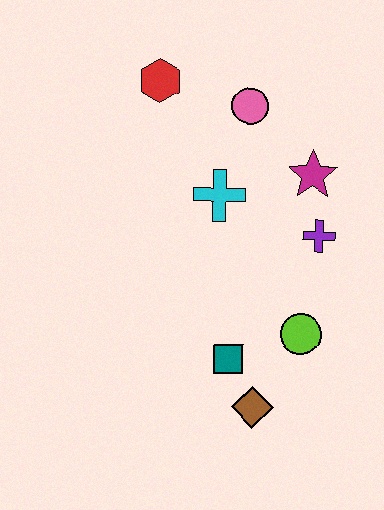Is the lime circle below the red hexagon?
Yes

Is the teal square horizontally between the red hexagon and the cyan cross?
No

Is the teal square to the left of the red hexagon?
No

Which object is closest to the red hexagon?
The pink circle is closest to the red hexagon.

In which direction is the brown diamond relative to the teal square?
The brown diamond is below the teal square.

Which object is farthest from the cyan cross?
The brown diamond is farthest from the cyan cross.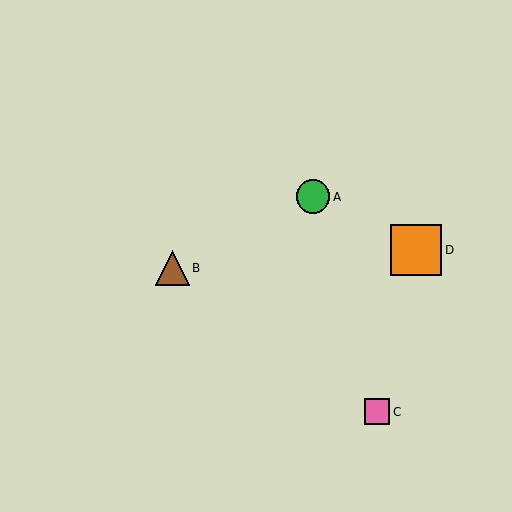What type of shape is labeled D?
Shape D is an orange square.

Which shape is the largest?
The orange square (labeled D) is the largest.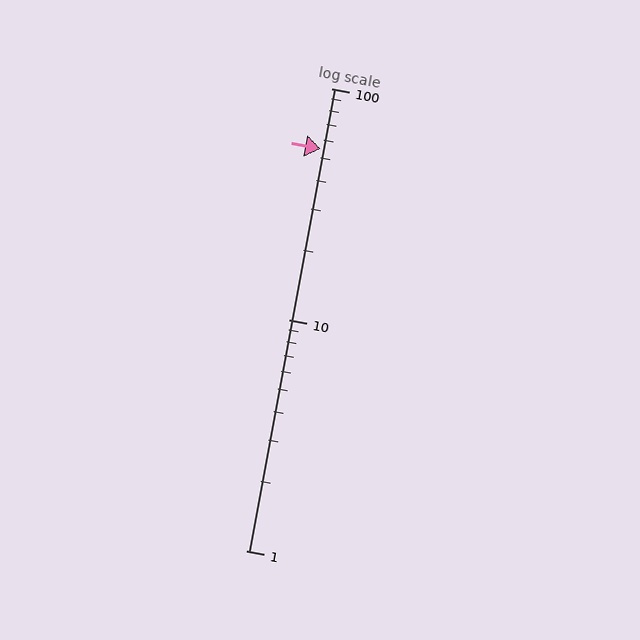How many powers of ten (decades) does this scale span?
The scale spans 2 decades, from 1 to 100.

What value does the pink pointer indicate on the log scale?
The pointer indicates approximately 55.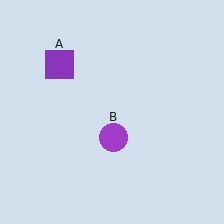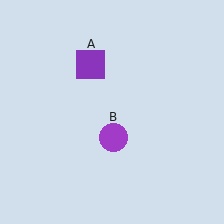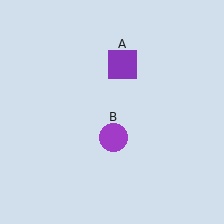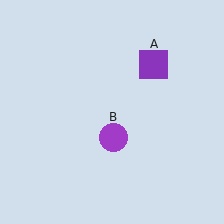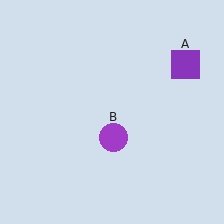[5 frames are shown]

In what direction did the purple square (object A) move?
The purple square (object A) moved right.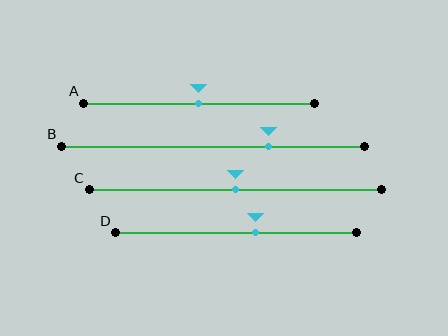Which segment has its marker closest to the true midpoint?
Segment A has its marker closest to the true midpoint.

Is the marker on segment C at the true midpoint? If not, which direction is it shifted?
Yes, the marker on segment C is at the true midpoint.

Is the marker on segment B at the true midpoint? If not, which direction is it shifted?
No, the marker on segment B is shifted to the right by about 18% of the segment length.